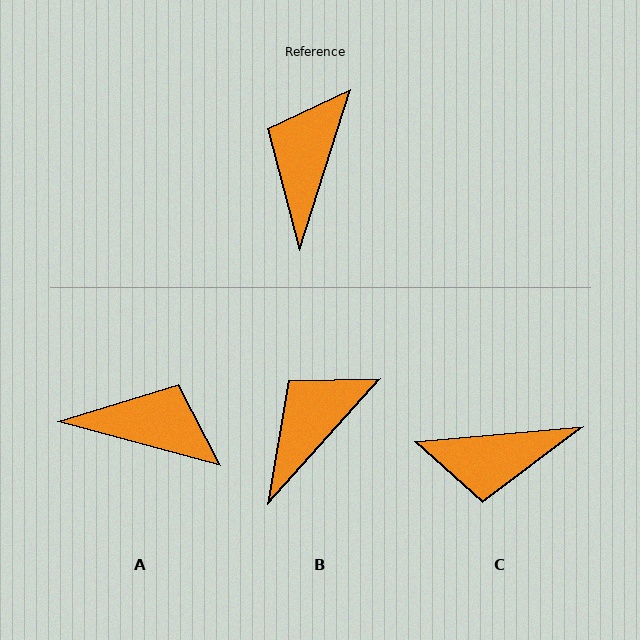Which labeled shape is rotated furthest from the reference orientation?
C, about 113 degrees away.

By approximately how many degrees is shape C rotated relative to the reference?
Approximately 113 degrees counter-clockwise.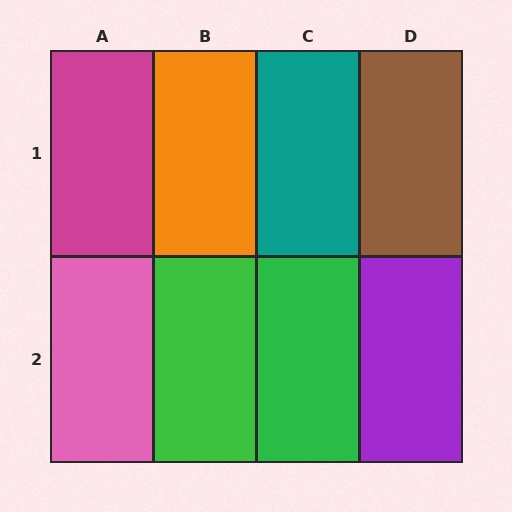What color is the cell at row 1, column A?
Magenta.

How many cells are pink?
1 cell is pink.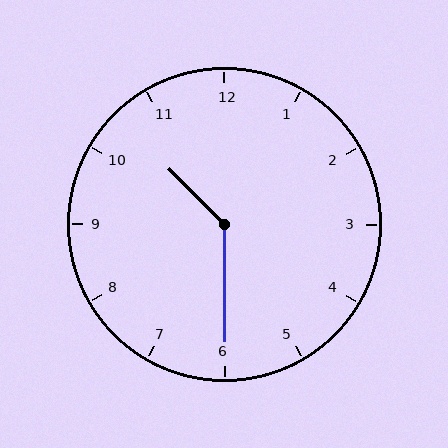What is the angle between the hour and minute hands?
Approximately 135 degrees.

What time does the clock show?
10:30.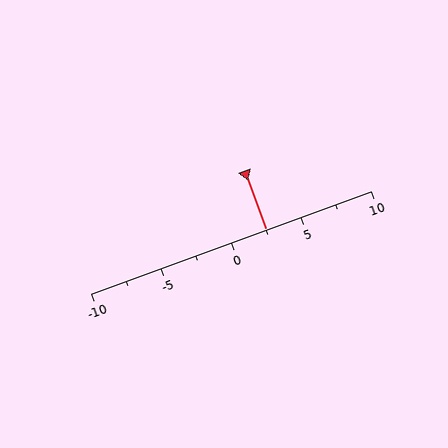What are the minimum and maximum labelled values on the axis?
The axis runs from -10 to 10.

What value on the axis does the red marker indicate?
The marker indicates approximately 2.5.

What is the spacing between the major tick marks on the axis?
The major ticks are spaced 5 apart.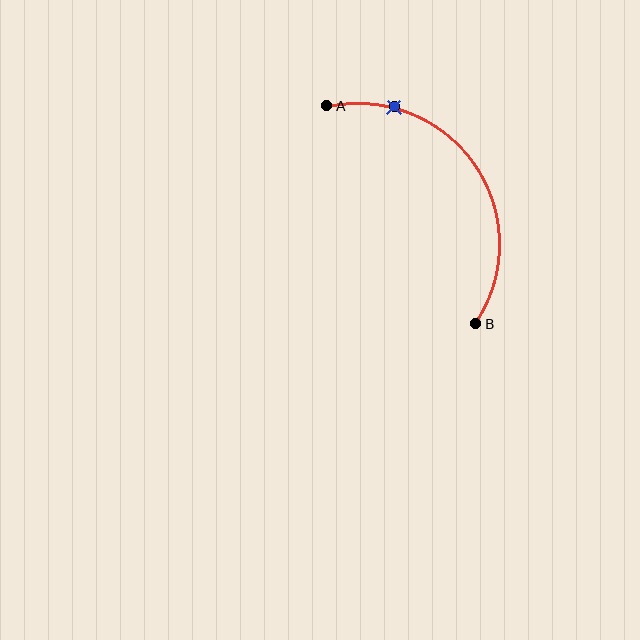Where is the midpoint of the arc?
The arc midpoint is the point on the curve farthest from the straight line joining A and B. It sits above and to the right of that line.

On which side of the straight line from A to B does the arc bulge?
The arc bulges above and to the right of the straight line connecting A and B.